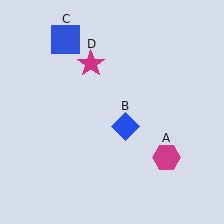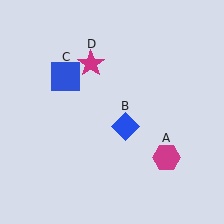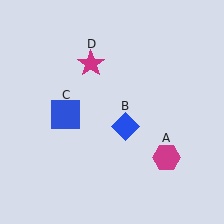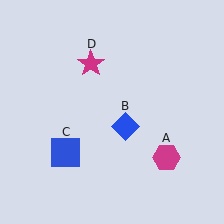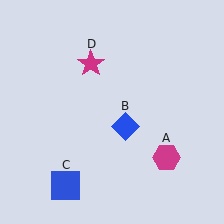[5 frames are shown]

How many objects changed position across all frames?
1 object changed position: blue square (object C).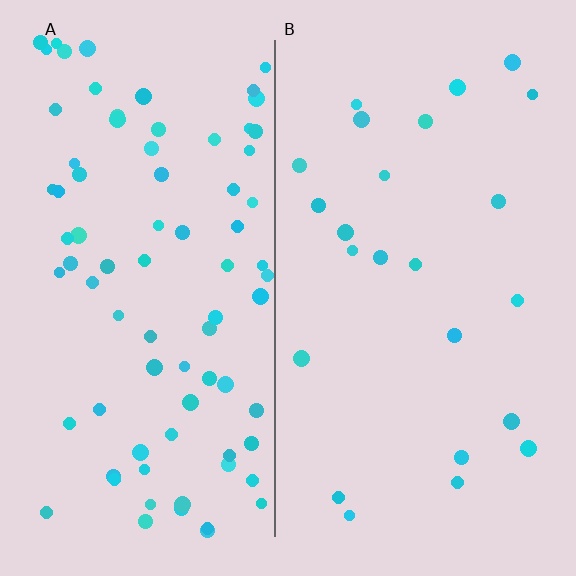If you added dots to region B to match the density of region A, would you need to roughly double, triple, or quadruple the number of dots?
Approximately triple.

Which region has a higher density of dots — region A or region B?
A (the left).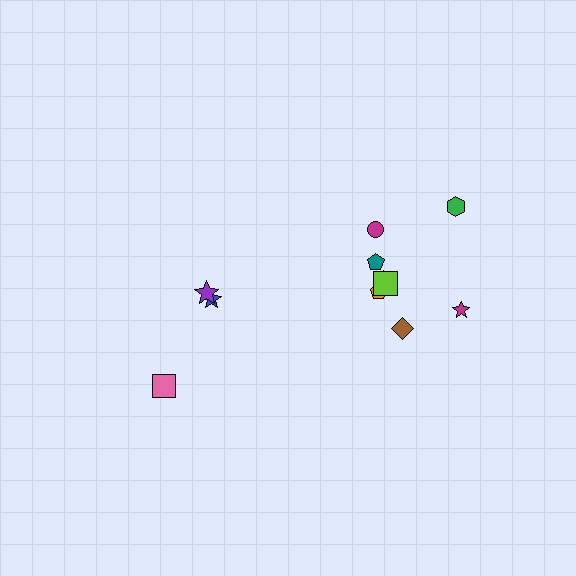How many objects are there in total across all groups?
There are 11 objects.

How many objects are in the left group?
There are 3 objects.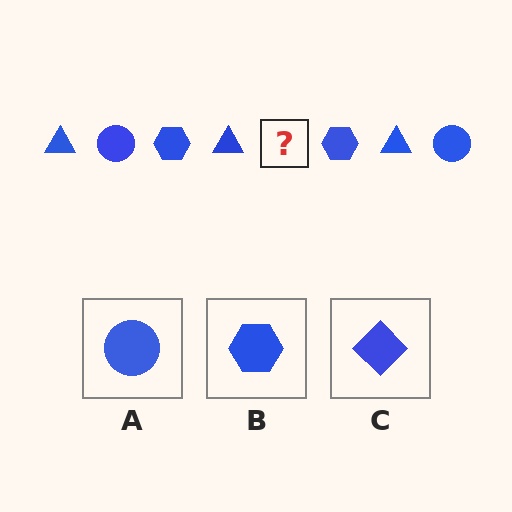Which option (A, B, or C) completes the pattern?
A.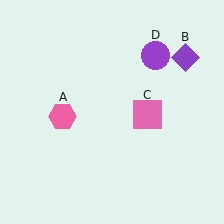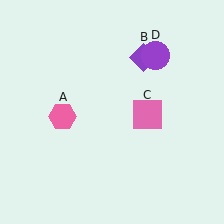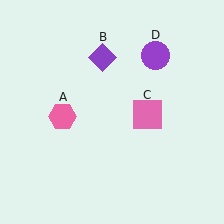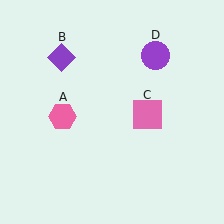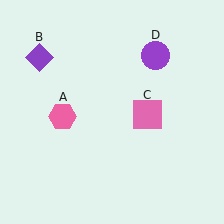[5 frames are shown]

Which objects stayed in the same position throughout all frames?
Pink hexagon (object A) and pink square (object C) and purple circle (object D) remained stationary.